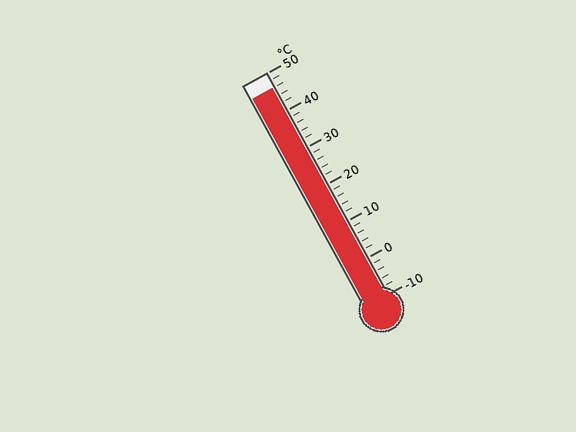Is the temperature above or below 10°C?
The temperature is above 10°C.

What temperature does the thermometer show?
The thermometer shows approximately 46°C.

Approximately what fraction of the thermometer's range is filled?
The thermometer is filled to approximately 95% of its range.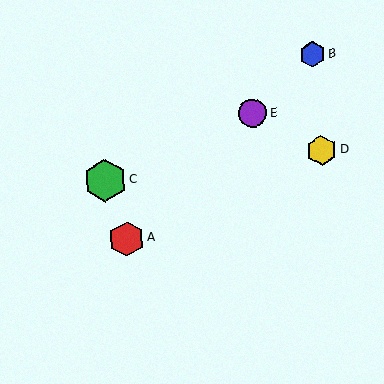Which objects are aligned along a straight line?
Objects A, B, E are aligned along a straight line.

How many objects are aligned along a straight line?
3 objects (A, B, E) are aligned along a straight line.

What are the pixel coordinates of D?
Object D is at (322, 150).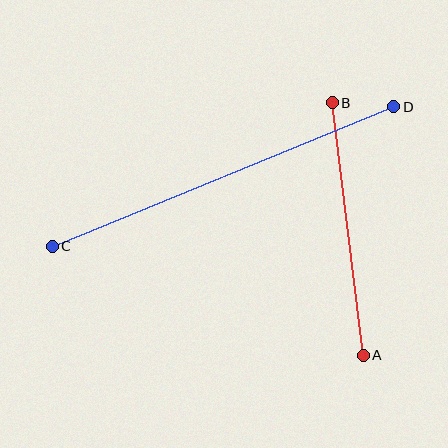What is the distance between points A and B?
The distance is approximately 255 pixels.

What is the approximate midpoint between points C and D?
The midpoint is at approximately (223, 177) pixels.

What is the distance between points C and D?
The distance is approximately 369 pixels.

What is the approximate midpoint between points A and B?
The midpoint is at approximately (348, 229) pixels.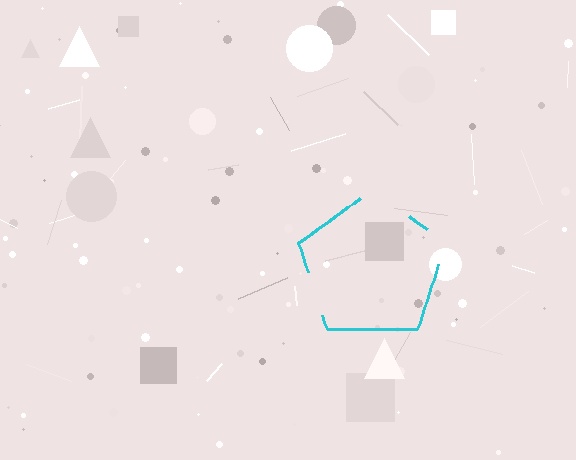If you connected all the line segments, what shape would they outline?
They would outline a pentagon.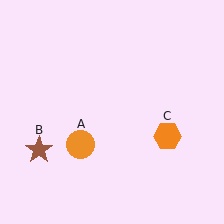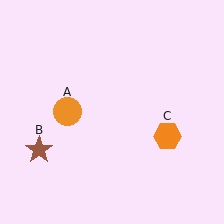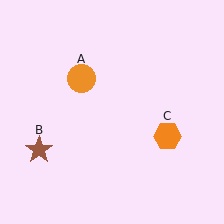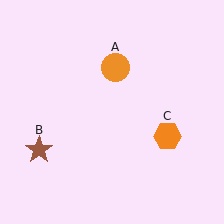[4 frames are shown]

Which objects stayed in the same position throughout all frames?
Brown star (object B) and orange hexagon (object C) remained stationary.